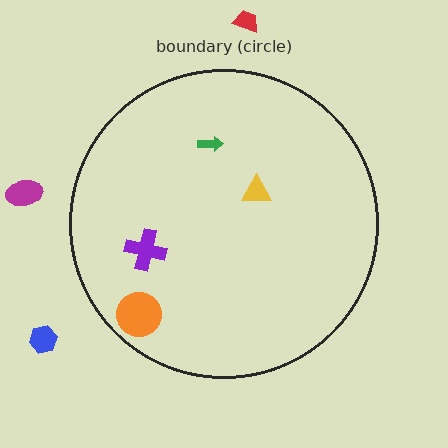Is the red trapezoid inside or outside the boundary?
Outside.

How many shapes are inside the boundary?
4 inside, 3 outside.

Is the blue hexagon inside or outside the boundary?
Outside.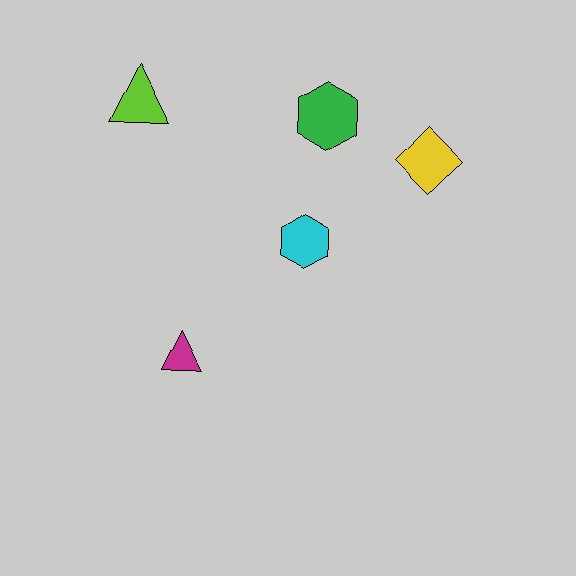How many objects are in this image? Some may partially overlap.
There are 5 objects.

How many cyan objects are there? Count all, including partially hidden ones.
There is 1 cyan object.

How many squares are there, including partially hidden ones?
There are no squares.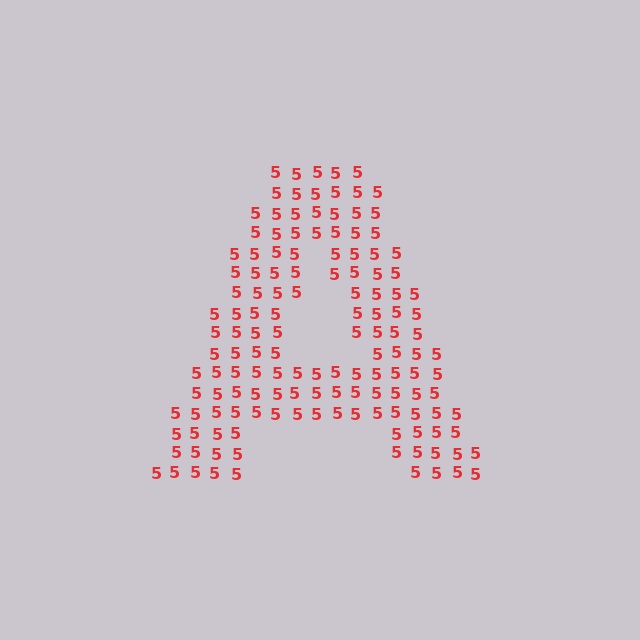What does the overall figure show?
The overall figure shows the letter A.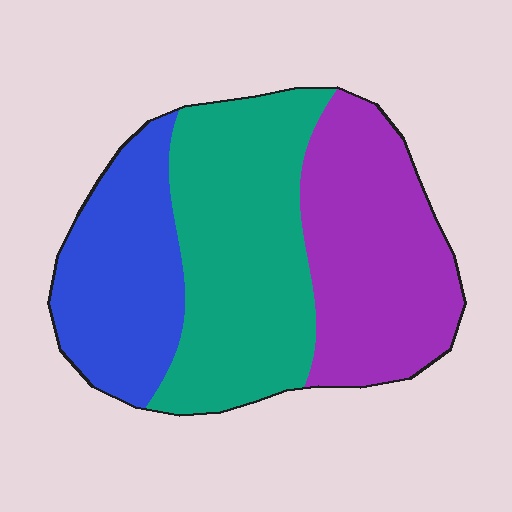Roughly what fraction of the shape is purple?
Purple covers roughly 35% of the shape.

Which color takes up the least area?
Blue, at roughly 25%.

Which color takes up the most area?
Teal, at roughly 40%.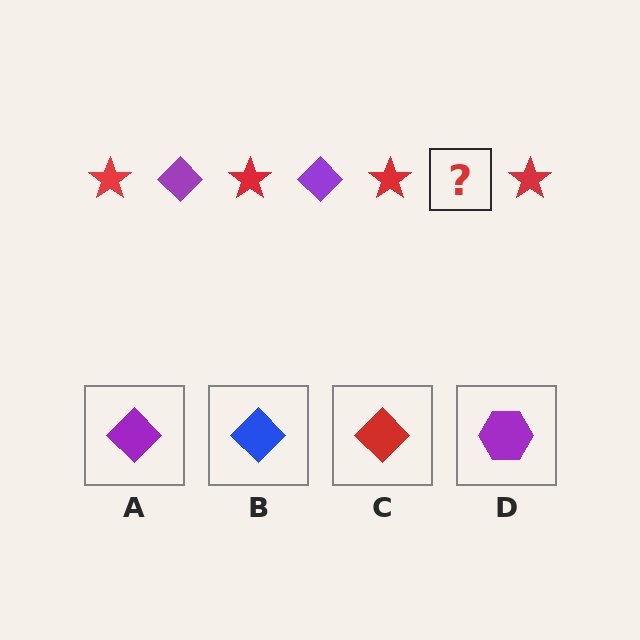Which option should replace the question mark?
Option A.